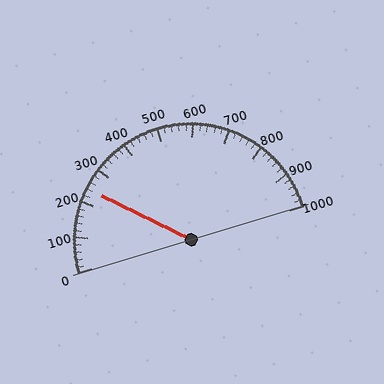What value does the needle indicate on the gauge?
The needle indicates approximately 240.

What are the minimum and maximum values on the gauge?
The gauge ranges from 0 to 1000.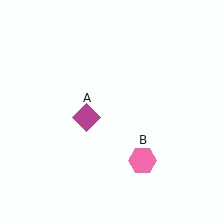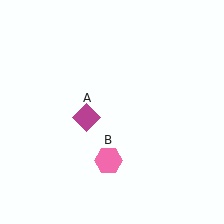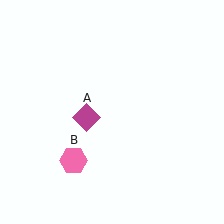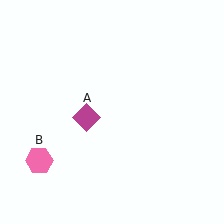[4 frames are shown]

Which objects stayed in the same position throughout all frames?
Magenta diamond (object A) remained stationary.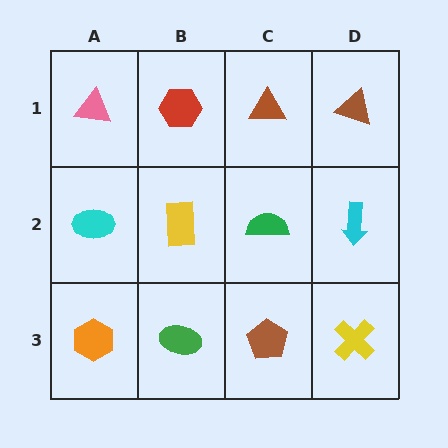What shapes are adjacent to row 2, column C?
A brown triangle (row 1, column C), a brown pentagon (row 3, column C), a yellow rectangle (row 2, column B), a cyan arrow (row 2, column D).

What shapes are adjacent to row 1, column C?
A green semicircle (row 2, column C), a red hexagon (row 1, column B), a brown triangle (row 1, column D).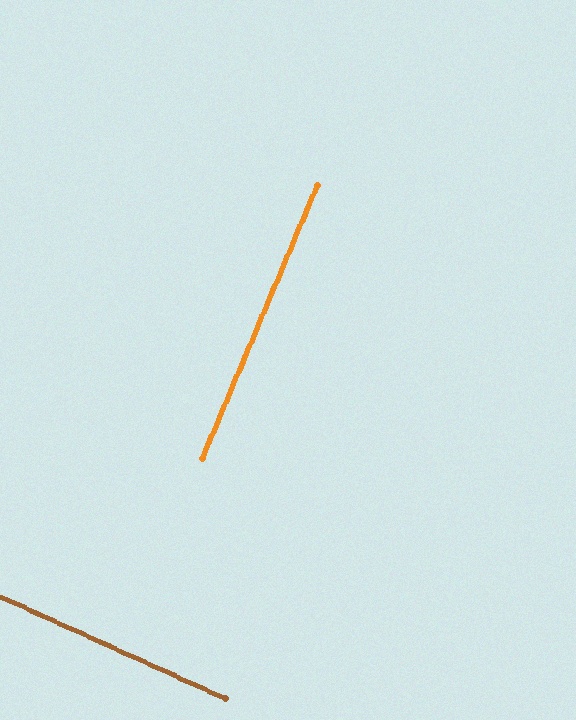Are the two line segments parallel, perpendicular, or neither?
Perpendicular — they meet at approximately 89°.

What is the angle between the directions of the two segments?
Approximately 89 degrees.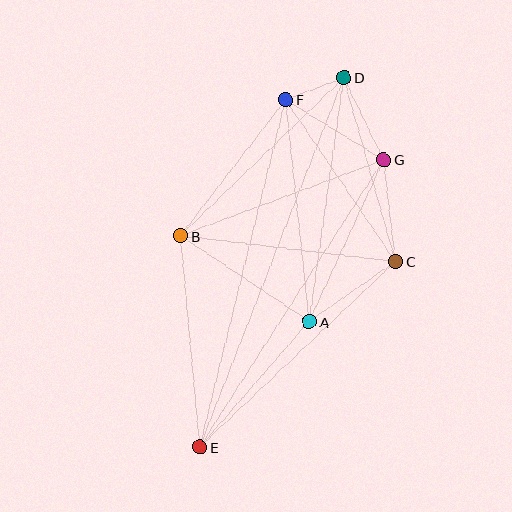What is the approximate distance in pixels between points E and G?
The distance between E and G is approximately 342 pixels.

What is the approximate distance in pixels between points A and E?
The distance between A and E is approximately 167 pixels.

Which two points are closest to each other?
Points D and F are closest to each other.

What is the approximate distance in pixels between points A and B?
The distance between A and B is approximately 155 pixels.